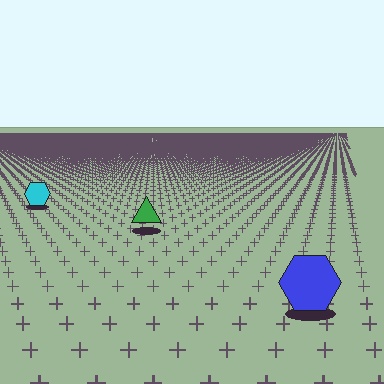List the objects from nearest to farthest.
From nearest to farthest: the blue hexagon, the green triangle, the cyan hexagon.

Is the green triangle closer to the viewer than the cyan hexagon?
Yes. The green triangle is closer — you can tell from the texture gradient: the ground texture is coarser near it.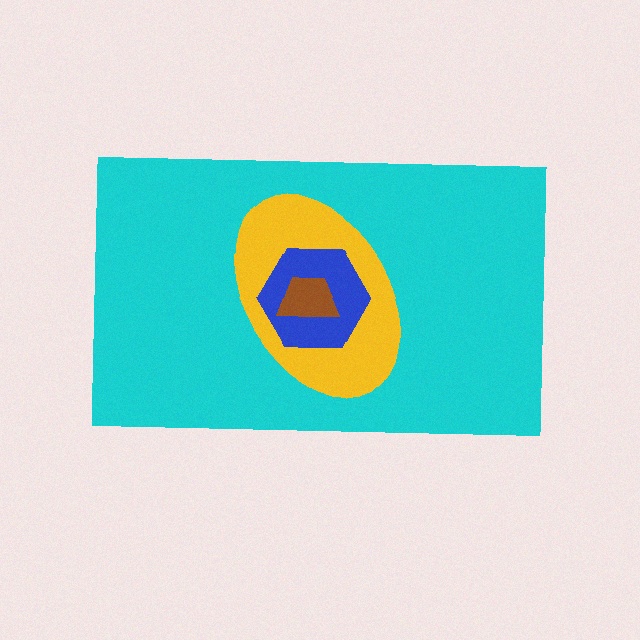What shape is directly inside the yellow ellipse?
The blue hexagon.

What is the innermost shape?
The brown trapezoid.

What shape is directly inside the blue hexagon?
The brown trapezoid.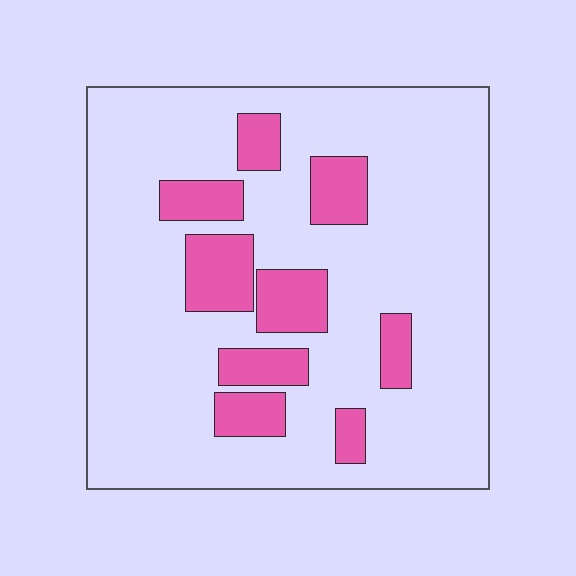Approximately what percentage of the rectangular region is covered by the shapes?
Approximately 20%.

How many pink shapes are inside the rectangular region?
9.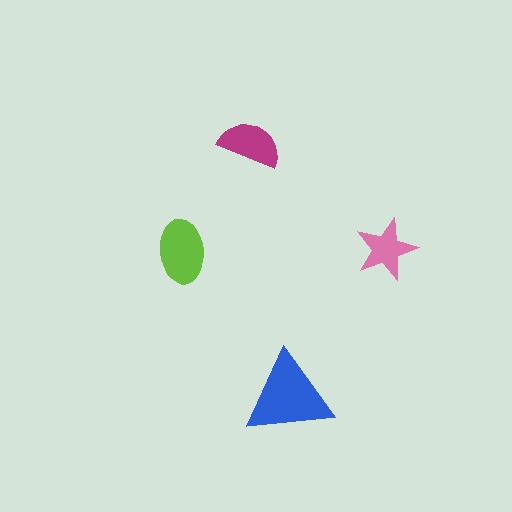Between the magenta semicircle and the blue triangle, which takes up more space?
The blue triangle.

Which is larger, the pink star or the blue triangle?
The blue triangle.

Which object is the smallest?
The pink star.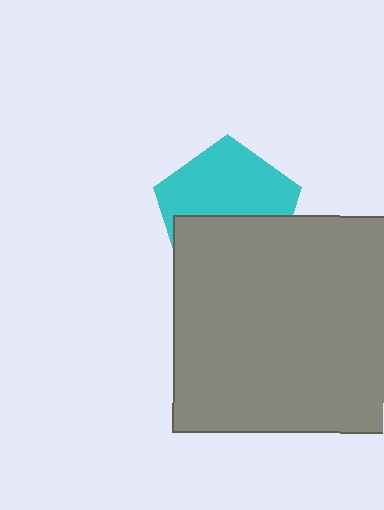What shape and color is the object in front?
The object in front is a gray square.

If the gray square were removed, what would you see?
You would see the complete cyan pentagon.